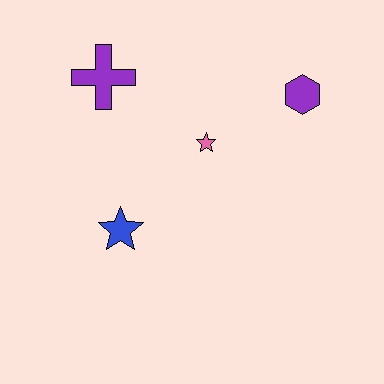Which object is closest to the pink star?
The purple hexagon is closest to the pink star.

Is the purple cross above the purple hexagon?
Yes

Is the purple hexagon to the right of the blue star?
Yes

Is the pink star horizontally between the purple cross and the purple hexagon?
Yes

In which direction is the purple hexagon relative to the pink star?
The purple hexagon is to the right of the pink star.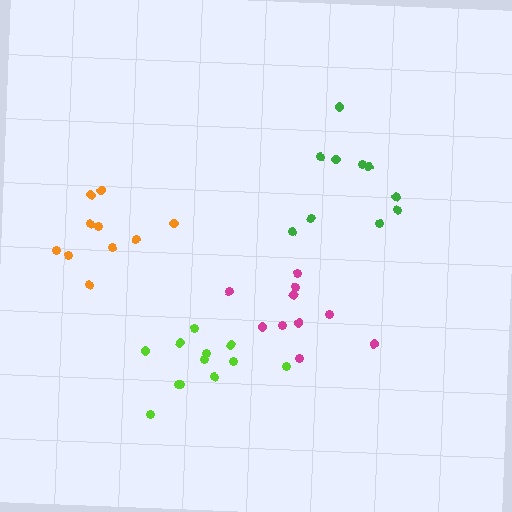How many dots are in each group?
Group 1: 10 dots, Group 2: 10 dots, Group 3: 12 dots, Group 4: 10 dots (42 total).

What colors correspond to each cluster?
The clusters are colored: green, orange, lime, magenta.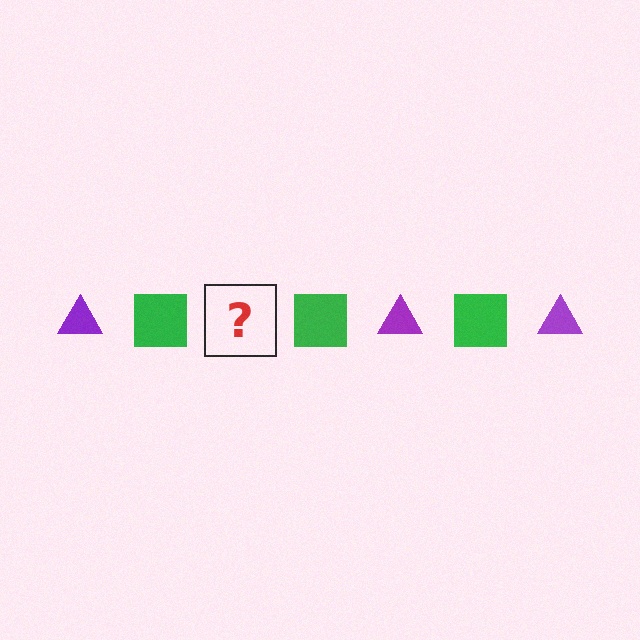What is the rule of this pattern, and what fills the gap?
The rule is that the pattern alternates between purple triangle and green square. The gap should be filled with a purple triangle.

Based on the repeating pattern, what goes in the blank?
The blank should be a purple triangle.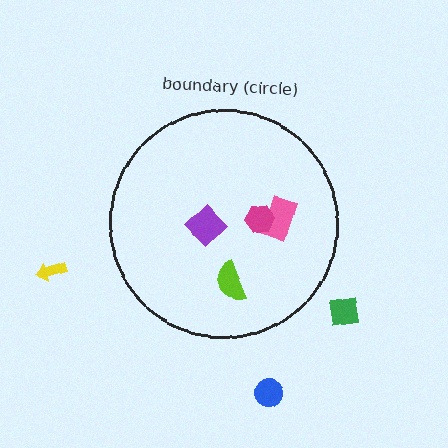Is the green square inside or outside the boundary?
Outside.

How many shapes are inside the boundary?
4 inside, 3 outside.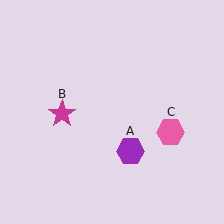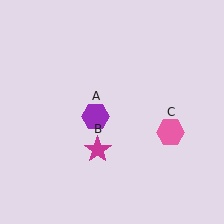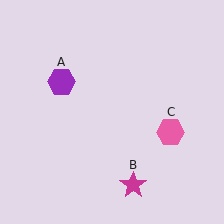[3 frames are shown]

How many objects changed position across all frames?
2 objects changed position: purple hexagon (object A), magenta star (object B).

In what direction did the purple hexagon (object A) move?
The purple hexagon (object A) moved up and to the left.